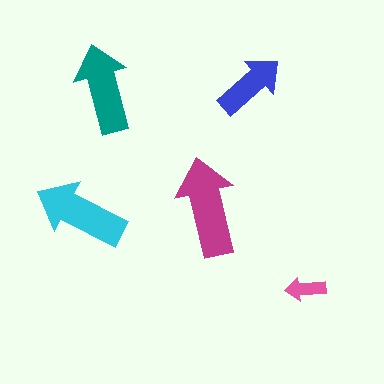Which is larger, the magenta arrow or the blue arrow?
The magenta one.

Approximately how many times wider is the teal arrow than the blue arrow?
About 1.5 times wider.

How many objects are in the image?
There are 5 objects in the image.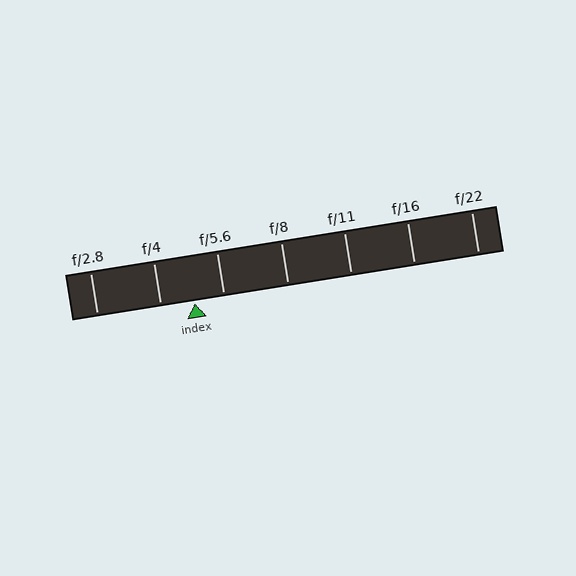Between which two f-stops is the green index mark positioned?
The index mark is between f/4 and f/5.6.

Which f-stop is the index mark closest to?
The index mark is closest to f/5.6.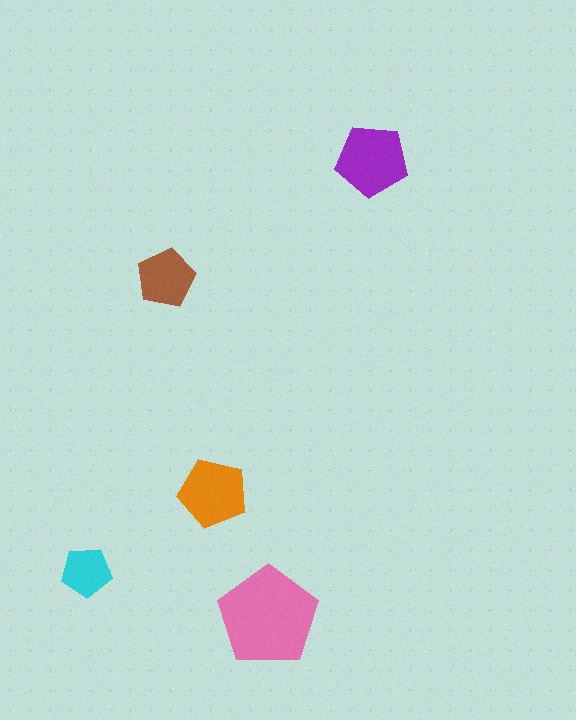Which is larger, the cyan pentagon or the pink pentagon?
The pink one.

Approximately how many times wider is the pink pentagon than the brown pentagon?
About 1.5 times wider.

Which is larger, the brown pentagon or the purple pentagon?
The purple one.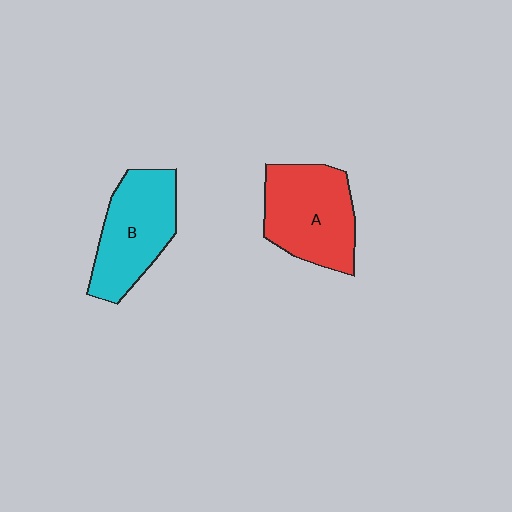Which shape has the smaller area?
Shape B (cyan).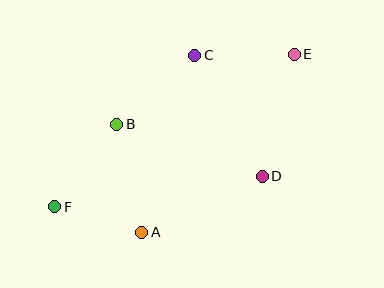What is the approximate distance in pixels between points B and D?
The distance between B and D is approximately 154 pixels.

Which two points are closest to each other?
Points A and F are closest to each other.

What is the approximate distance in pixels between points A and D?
The distance between A and D is approximately 133 pixels.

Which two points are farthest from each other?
Points E and F are farthest from each other.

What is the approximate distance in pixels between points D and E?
The distance between D and E is approximately 126 pixels.